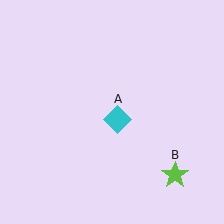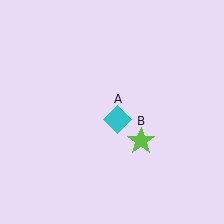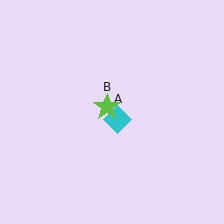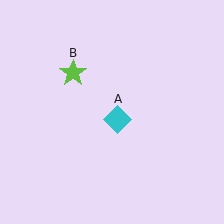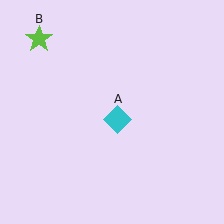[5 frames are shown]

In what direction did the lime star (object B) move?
The lime star (object B) moved up and to the left.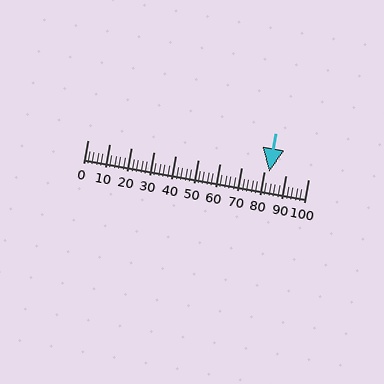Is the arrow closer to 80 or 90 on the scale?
The arrow is closer to 80.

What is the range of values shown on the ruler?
The ruler shows values from 0 to 100.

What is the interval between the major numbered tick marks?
The major tick marks are spaced 10 units apart.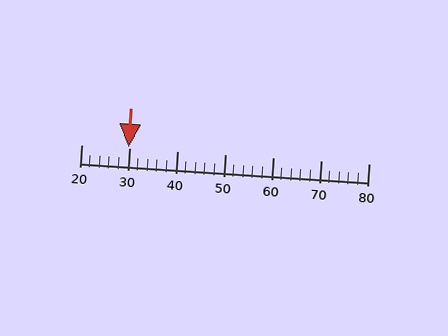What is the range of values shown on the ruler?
The ruler shows values from 20 to 80.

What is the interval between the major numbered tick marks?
The major tick marks are spaced 10 units apart.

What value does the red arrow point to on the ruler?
The red arrow points to approximately 30.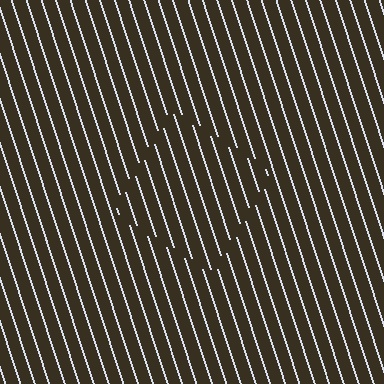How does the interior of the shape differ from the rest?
The interior of the shape contains the same grating, shifted by half a period — the contour is defined by the phase discontinuity where line-ends from the inner and outer gratings abut.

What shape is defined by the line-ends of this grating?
An illusory square. The interior of the shape contains the same grating, shifted by half a period — the contour is defined by the phase discontinuity where line-ends from the inner and outer gratings abut.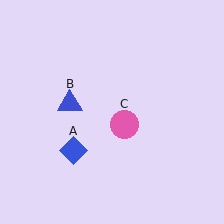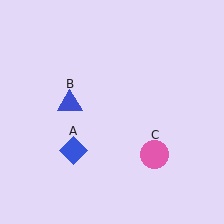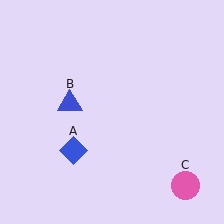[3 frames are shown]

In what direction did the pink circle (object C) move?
The pink circle (object C) moved down and to the right.